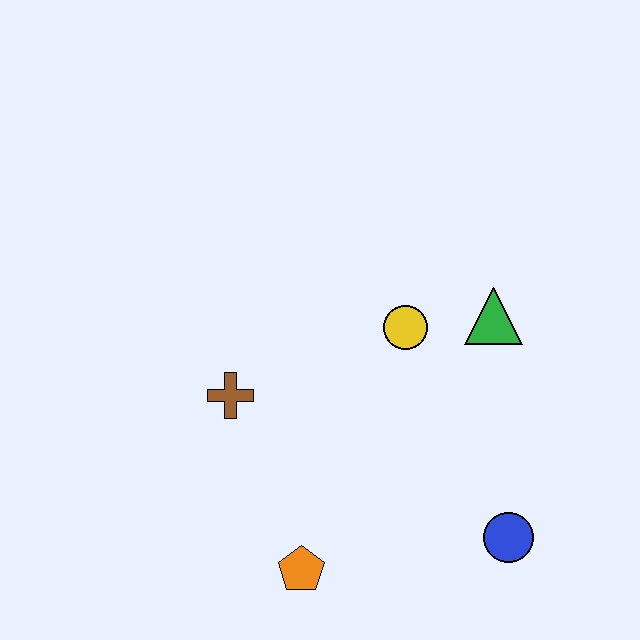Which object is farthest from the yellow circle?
The orange pentagon is farthest from the yellow circle.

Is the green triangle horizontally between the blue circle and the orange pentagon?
Yes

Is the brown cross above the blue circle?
Yes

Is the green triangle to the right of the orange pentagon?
Yes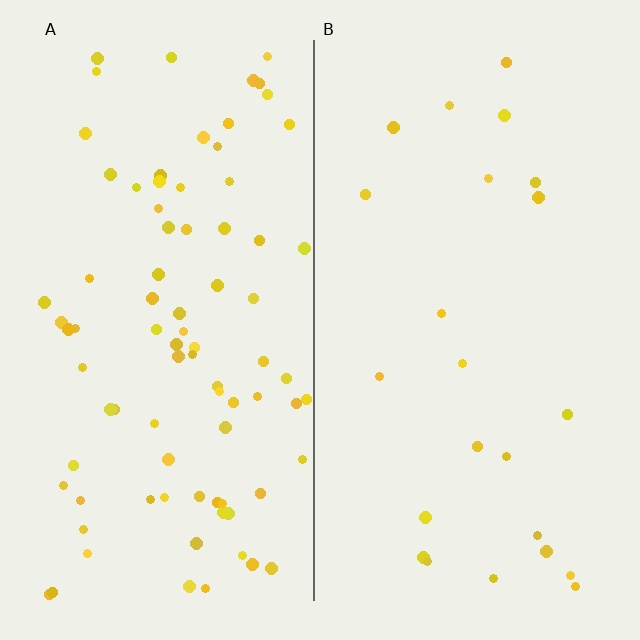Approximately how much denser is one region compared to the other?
Approximately 3.6× — region A over region B.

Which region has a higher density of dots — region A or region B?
A (the left).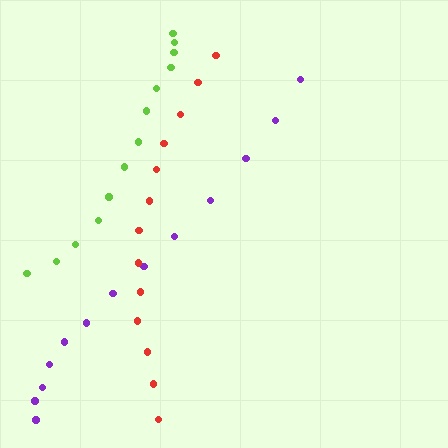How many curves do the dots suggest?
There are 3 distinct paths.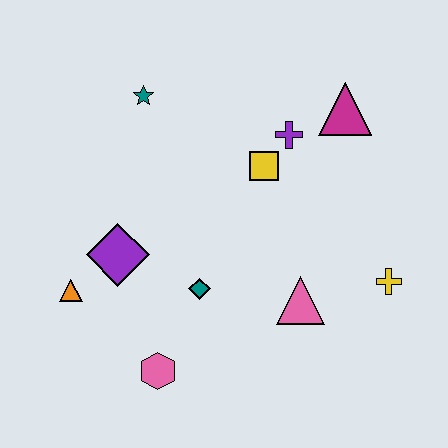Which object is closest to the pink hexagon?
The teal diamond is closest to the pink hexagon.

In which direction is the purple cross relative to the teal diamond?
The purple cross is above the teal diamond.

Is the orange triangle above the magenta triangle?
No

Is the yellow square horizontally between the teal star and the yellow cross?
Yes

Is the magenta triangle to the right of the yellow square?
Yes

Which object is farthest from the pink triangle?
The teal star is farthest from the pink triangle.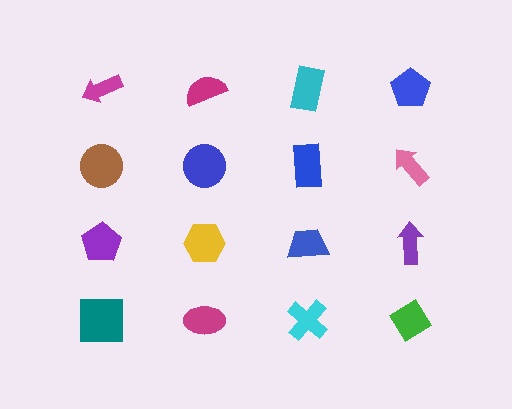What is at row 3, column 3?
A blue trapezoid.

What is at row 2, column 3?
A blue rectangle.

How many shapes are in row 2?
4 shapes.